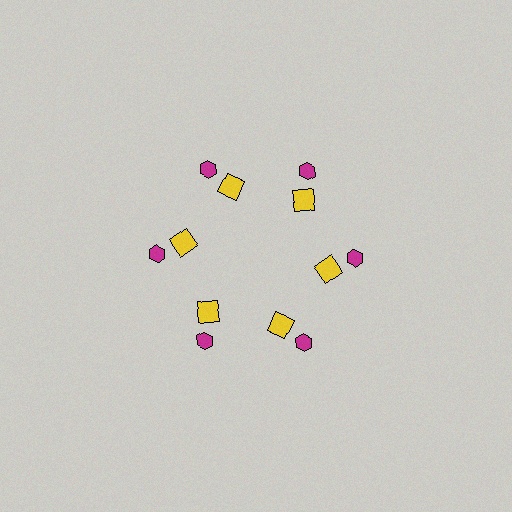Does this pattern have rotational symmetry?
Yes, this pattern has 6-fold rotational symmetry. It looks the same after rotating 60 degrees around the center.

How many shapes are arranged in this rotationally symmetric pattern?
There are 12 shapes, arranged in 6 groups of 2.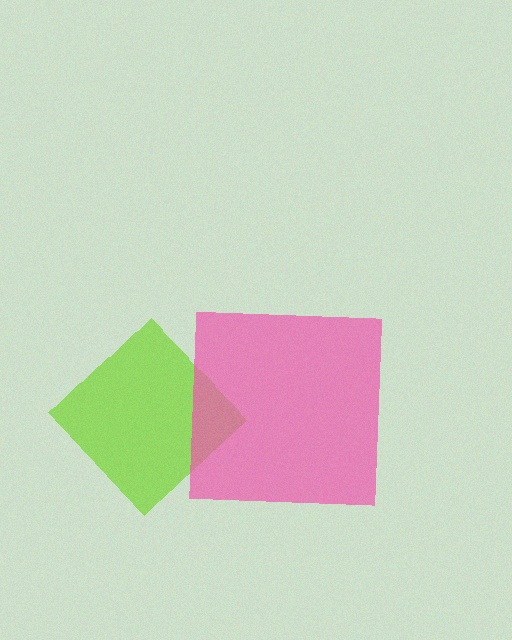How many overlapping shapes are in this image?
There are 2 overlapping shapes in the image.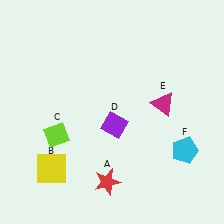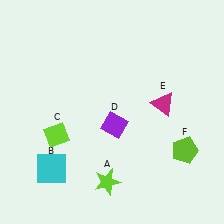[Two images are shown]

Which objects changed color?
A changed from red to lime. B changed from yellow to cyan. F changed from cyan to lime.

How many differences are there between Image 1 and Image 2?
There are 3 differences between the two images.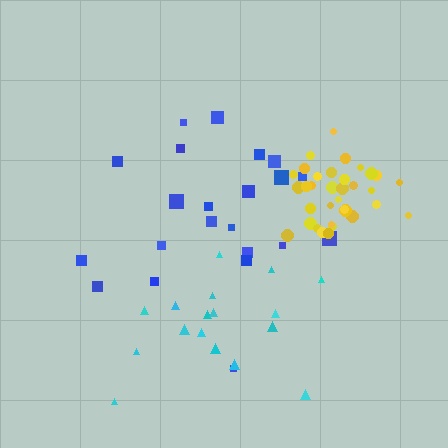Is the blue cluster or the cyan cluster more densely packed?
Cyan.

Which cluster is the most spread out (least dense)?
Blue.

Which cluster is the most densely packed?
Yellow.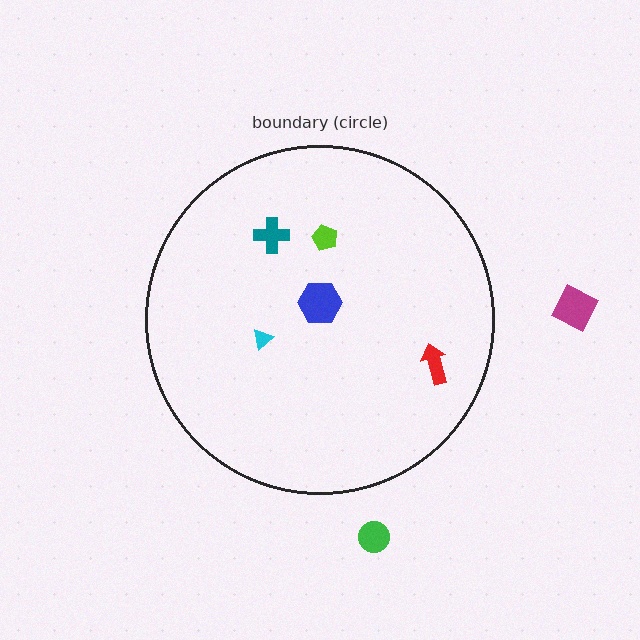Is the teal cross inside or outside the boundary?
Inside.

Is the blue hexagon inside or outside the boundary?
Inside.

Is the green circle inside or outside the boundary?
Outside.